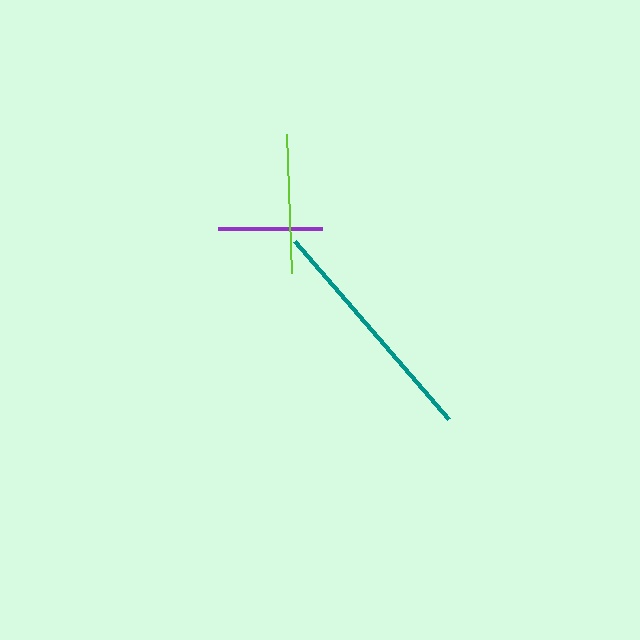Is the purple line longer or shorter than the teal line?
The teal line is longer than the purple line.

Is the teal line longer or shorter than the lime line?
The teal line is longer than the lime line.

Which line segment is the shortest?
The purple line is the shortest at approximately 104 pixels.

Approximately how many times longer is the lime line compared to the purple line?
The lime line is approximately 1.3 times the length of the purple line.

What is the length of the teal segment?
The teal segment is approximately 236 pixels long.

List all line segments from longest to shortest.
From longest to shortest: teal, lime, purple.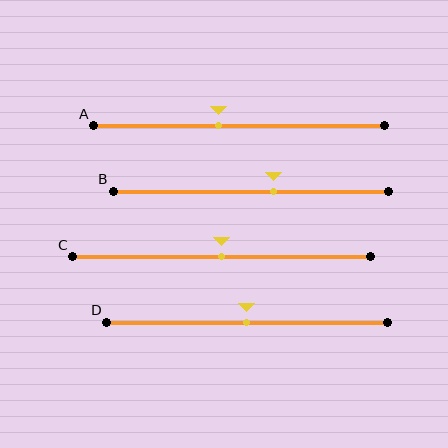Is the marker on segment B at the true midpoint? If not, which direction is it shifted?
No, the marker on segment B is shifted to the right by about 8% of the segment length.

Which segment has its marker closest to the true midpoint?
Segment C has its marker closest to the true midpoint.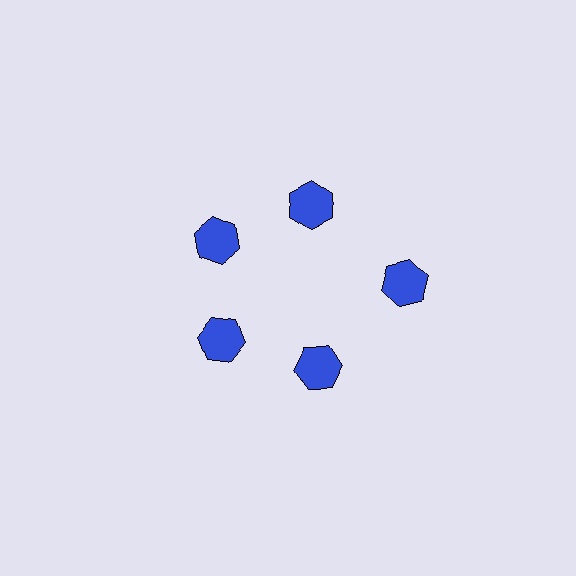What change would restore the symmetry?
The symmetry would be restored by moving it inward, back onto the ring so that all 5 hexagons sit at equal angles and equal distance from the center.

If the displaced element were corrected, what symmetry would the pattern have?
It would have 5-fold rotational symmetry — the pattern would map onto itself every 72 degrees.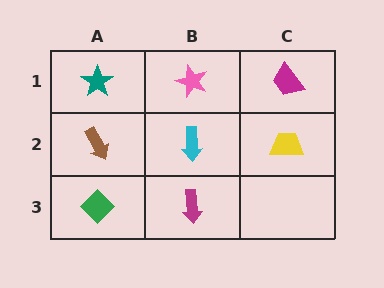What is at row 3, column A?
A green diamond.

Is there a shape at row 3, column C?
No, that cell is empty.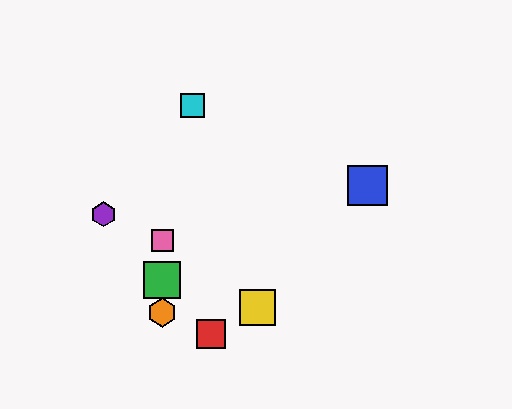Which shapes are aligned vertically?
The green square, the orange hexagon, the pink square are aligned vertically.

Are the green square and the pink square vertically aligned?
Yes, both are at x≈162.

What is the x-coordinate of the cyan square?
The cyan square is at x≈192.